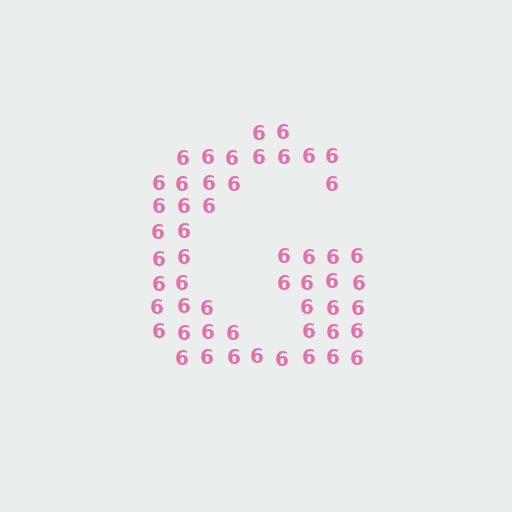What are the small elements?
The small elements are digit 6's.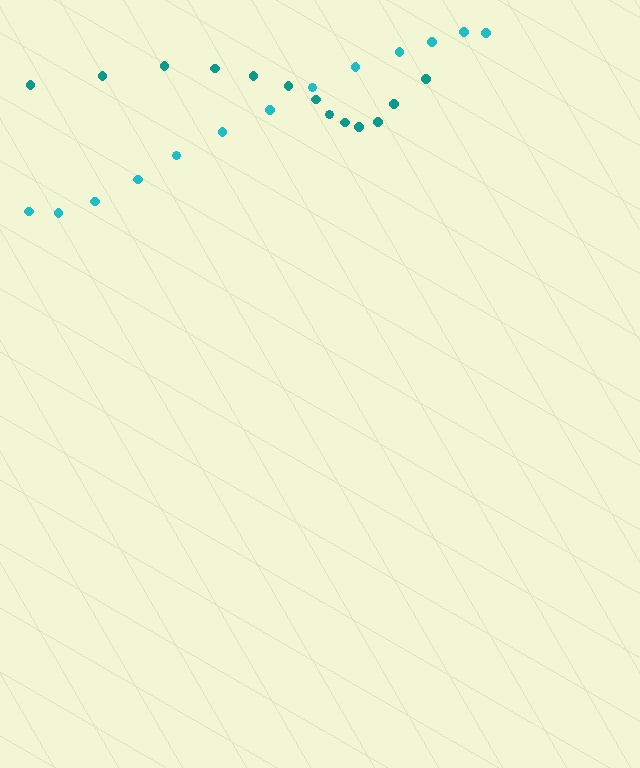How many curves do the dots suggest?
There are 2 distinct paths.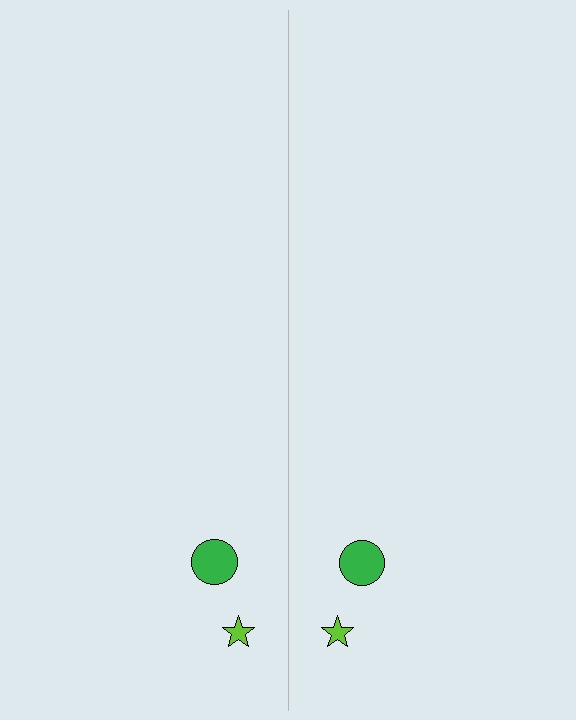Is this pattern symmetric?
Yes, this pattern has bilateral (reflection) symmetry.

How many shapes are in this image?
There are 4 shapes in this image.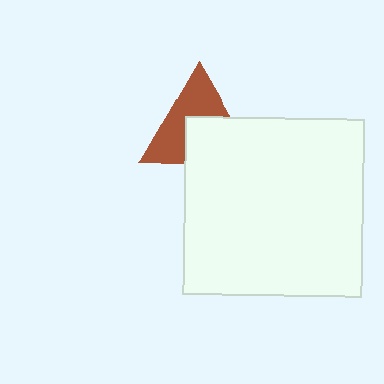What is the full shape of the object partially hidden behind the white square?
The partially hidden object is a brown triangle.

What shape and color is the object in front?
The object in front is a white square.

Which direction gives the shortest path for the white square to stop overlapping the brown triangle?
Moving down gives the shortest separation.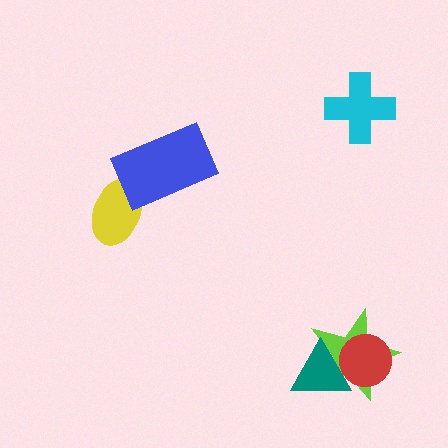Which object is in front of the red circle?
The teal triangle is in front of the red circle.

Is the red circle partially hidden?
Yes, it is partially covered by another shape.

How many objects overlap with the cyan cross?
0 objects overlap with the cyan cross.